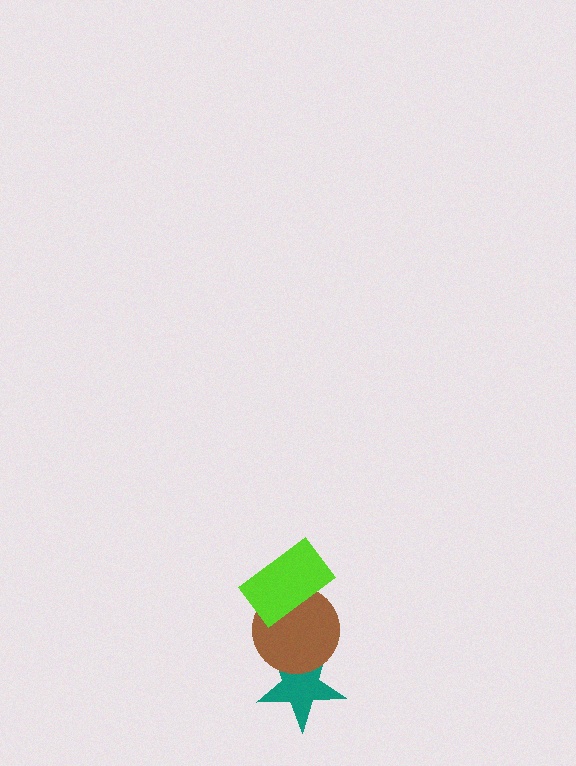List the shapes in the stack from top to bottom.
From top to bottom: the lime rectangle, the brown circle, the teal star.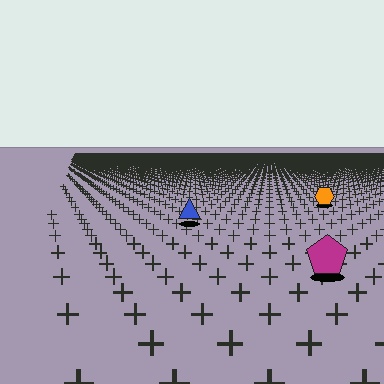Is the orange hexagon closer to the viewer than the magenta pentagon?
No. The magenta pentagon is closer — you can tell from the texture gradient: the ground texture is coarser near it.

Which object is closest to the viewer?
The magenta pentagon is closest. The texture marks near it are larger and more spread out.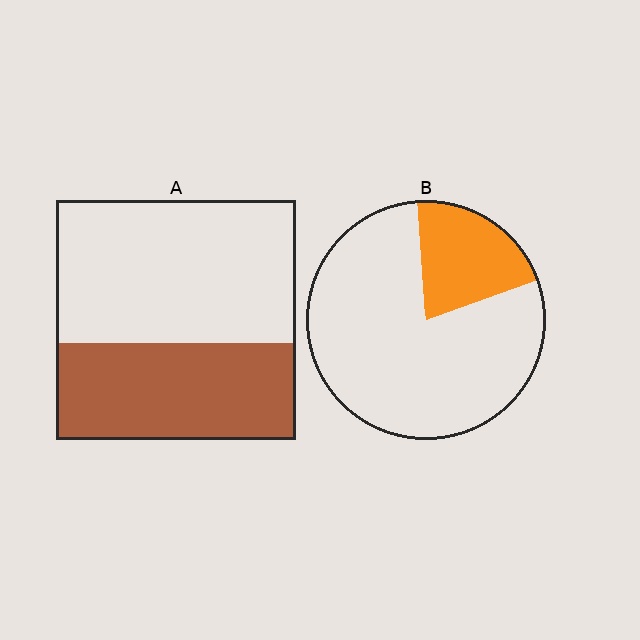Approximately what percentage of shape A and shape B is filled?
A is approximately 40% and B is approximately 20%.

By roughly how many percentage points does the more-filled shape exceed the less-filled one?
By roughly 20 percentage points (A over B).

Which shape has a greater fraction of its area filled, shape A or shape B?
Shape A.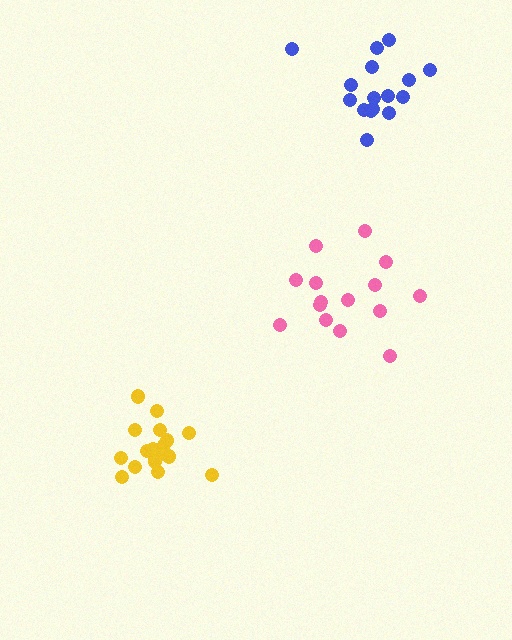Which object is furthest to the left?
The yellow cluster is leftmost.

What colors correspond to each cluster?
The clusters are colored: yellow, pink, blue.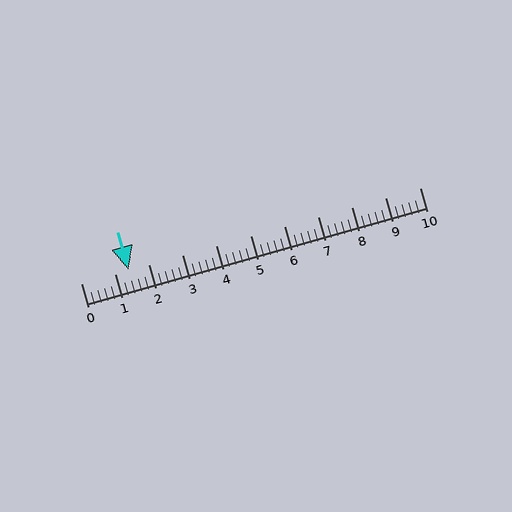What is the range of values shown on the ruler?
The ruler shows values from 0 to 10.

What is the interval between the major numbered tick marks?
The major tick marks are spaced 1 units apart.